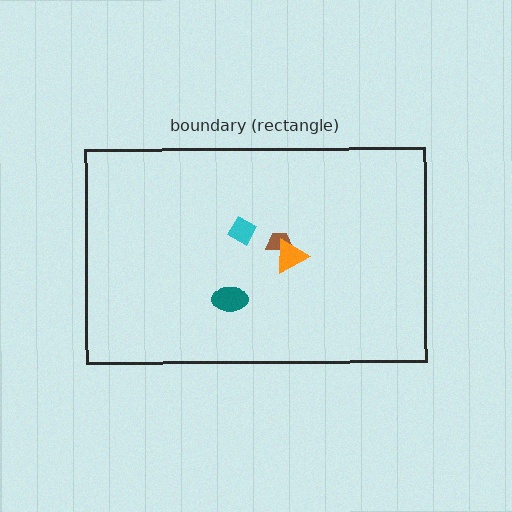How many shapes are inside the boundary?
4 inside, 0 outside.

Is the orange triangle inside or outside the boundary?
Inside.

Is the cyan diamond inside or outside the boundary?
Inside.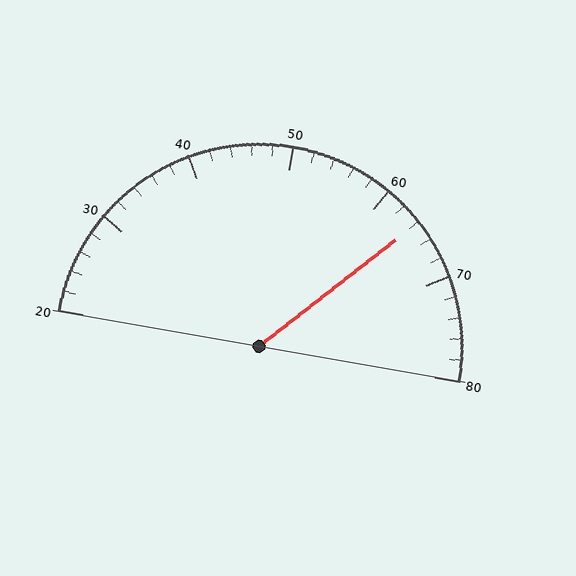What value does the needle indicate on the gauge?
The needle indicates approximately 64.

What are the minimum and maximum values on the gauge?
The gauge ranges from 20 to 80.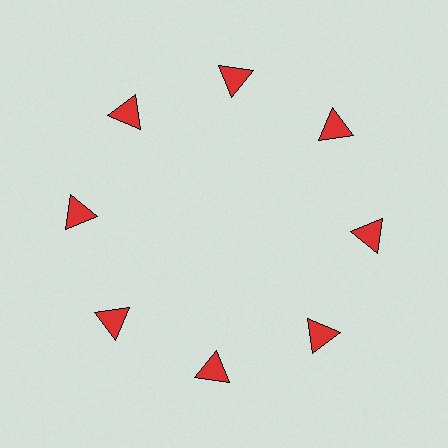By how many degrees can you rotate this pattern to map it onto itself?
The pattern maps onto itself every 45 degrees of rotation.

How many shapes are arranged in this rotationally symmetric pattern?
There are 8 shapes, arranged in 8 groups of 1.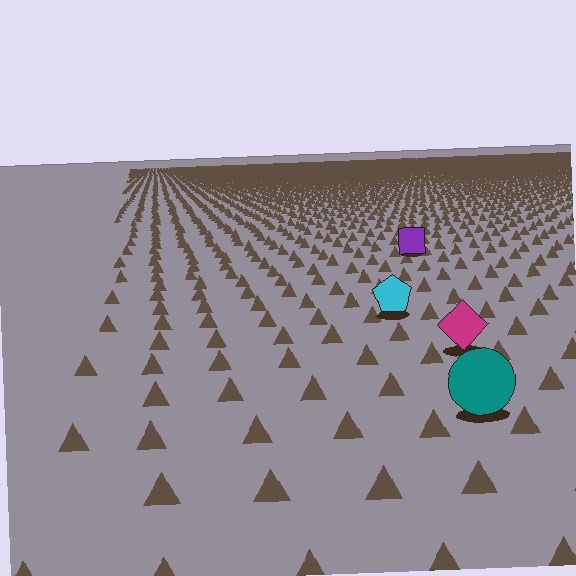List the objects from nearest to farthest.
From nearest to farthest: the teal circle, the magenta diamond, the cyan pentagon, the purple square.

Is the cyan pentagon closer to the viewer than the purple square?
Yes. The cyan pentagon is closer — you can tell from the texture gradient: the ground texture is coarser near it.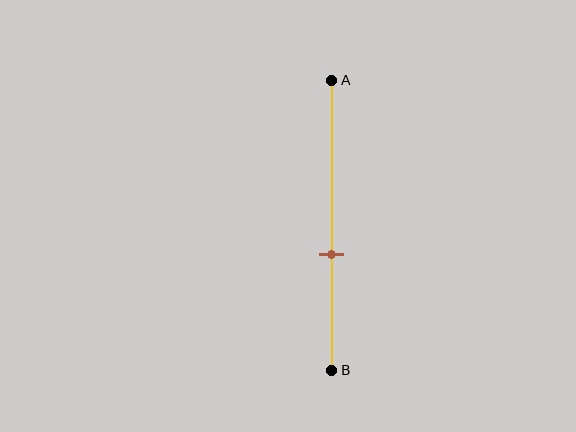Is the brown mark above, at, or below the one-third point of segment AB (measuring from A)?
The brown mark is below the one-third point of segment AB.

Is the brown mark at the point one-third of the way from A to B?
No, the mark is at about 60% from A, not at the 33% one-third point.